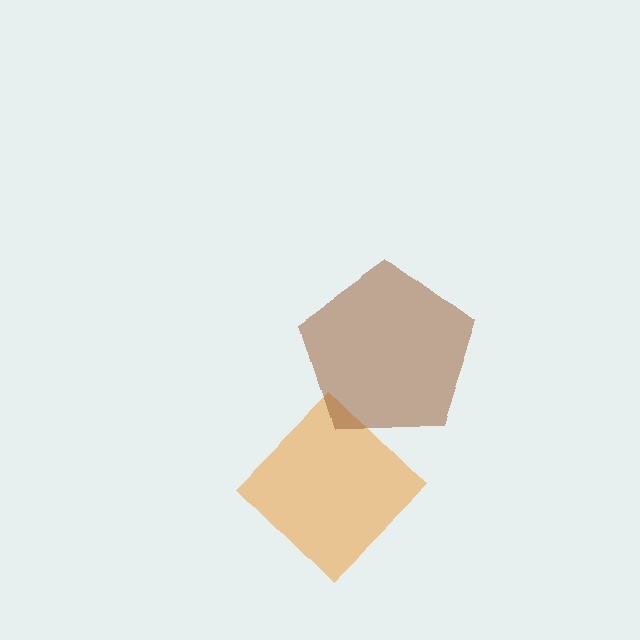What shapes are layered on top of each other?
The layered shapes are: an orange diamond, a brown pentagon.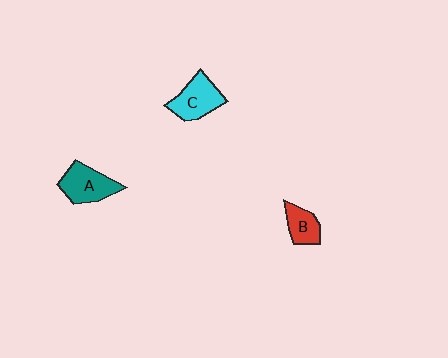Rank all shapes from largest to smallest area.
From largest to smallest: A (teal), C (cyan), B (red).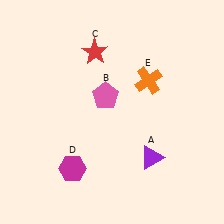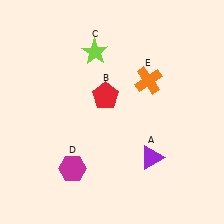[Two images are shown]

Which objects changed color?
B changed from pink to red. C changed from red to lime.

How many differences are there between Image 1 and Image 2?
There are 2 differences between the two images.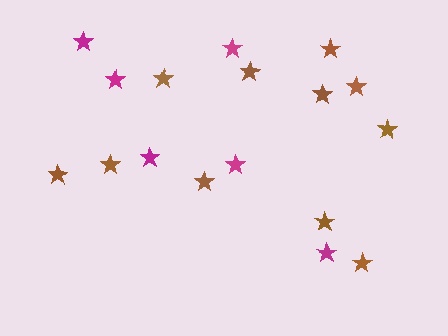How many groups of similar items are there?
There are 2 groups: one group of brown stars (11) and one group of magenta stars (6).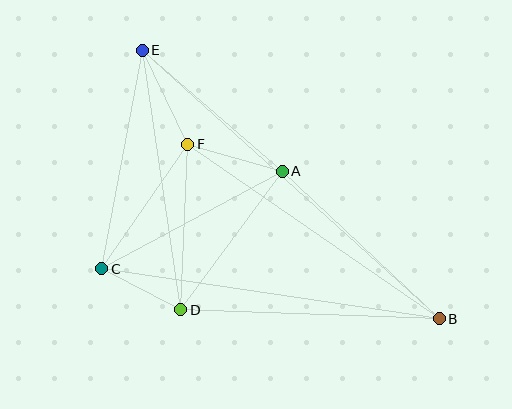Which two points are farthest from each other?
Points B and E are farthest from each other.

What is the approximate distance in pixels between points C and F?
The distance between C and F is approximately 151 pixels.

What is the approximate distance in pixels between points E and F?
The distance between E and F is approximately 105 pixels.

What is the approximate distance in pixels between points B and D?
The distance between B and D is approximately 259 pixels.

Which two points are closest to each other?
Points C and D are closest to each other.